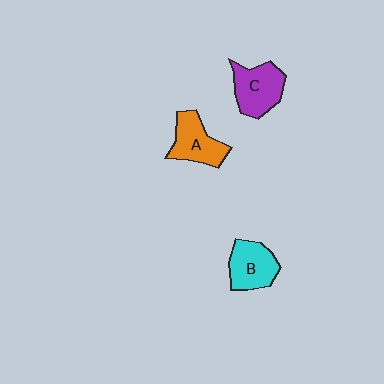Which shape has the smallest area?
Shape B (cyan).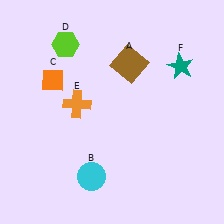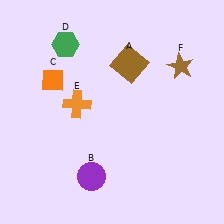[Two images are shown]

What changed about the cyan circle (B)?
In Image 1, B is cyan. In Image 2, it changed to purple.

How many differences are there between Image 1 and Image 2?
There are 3 differences between the two images.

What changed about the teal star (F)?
In Image 1, F is teal. In Image 2, it changed to brown.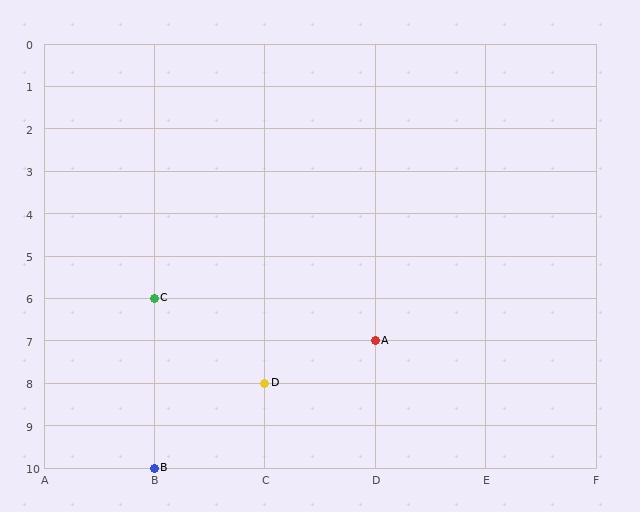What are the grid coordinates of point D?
Point D is at grid coordinates (C, 8).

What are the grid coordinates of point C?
Point C is at grid coordinates (B, 6).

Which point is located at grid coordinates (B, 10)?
Point B is at (B, 10).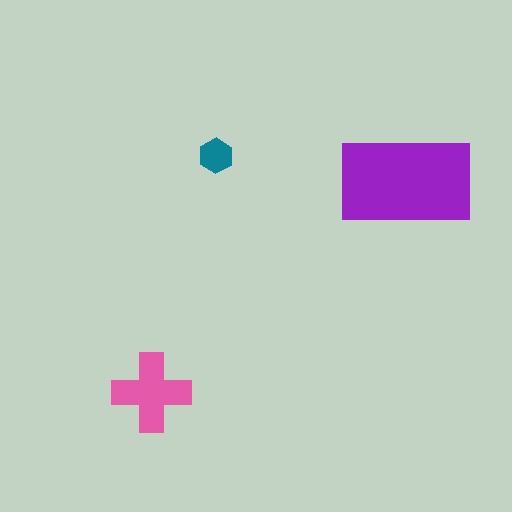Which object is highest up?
The teal hexagon is topmost.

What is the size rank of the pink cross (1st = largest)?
2nd.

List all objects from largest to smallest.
The purple rectangle, the pink cross, the teal hexagon.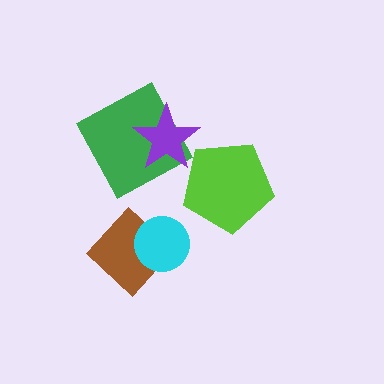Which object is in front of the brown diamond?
The cyan circle is in front of the brown diamond.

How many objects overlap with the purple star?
1 object overlaps with the purple star.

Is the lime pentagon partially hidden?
No, no other shape covers it.